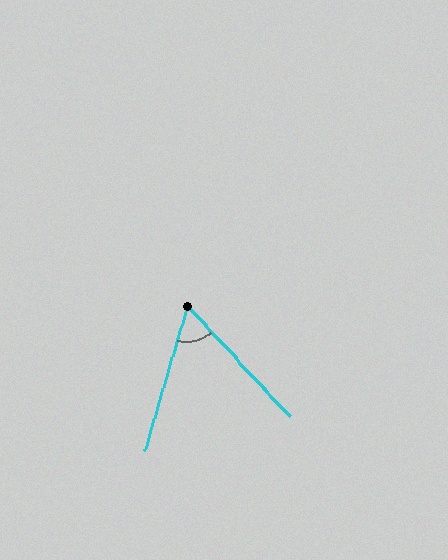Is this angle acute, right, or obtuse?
It is acute.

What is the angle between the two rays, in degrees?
Approximately 59 degrees.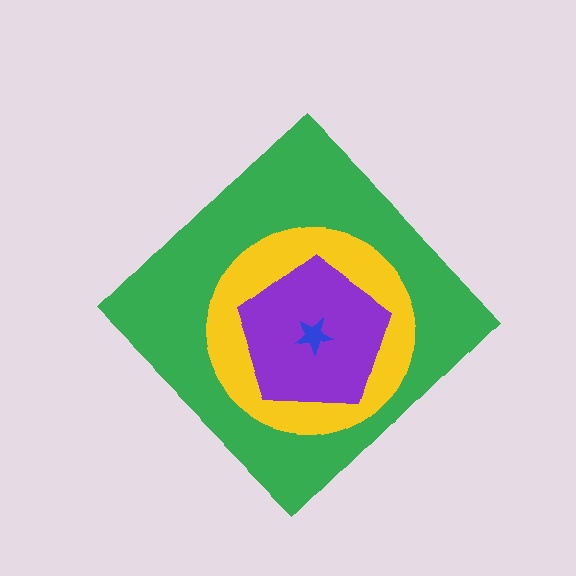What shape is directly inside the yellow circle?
The purple pentagon.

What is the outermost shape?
The green diamond.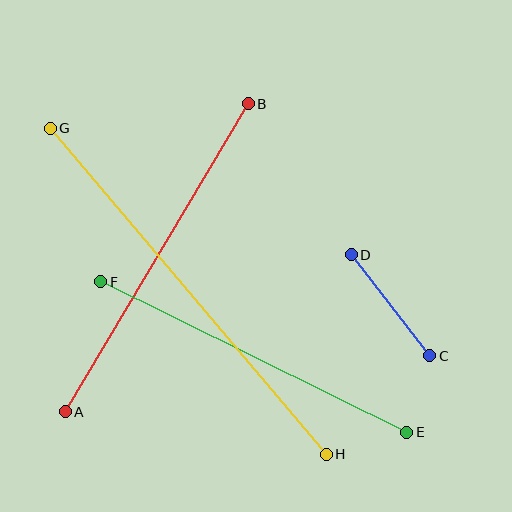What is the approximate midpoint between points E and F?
The midpoint is at approximately (254, 357) pixels.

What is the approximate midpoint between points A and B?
The midpoint is at approximately (157, 258) pixels.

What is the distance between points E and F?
The distance is approximately 341 pixels.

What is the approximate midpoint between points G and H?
The midpoint is at approximately (188, 291) pixels.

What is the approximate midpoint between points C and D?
The midpoint is at approximately (390, 305) pixels.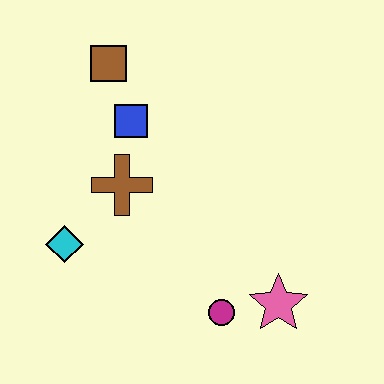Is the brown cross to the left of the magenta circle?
Yes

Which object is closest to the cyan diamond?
The brown cross is closest to the cyan diamond.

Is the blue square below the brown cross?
No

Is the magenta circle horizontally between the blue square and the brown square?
No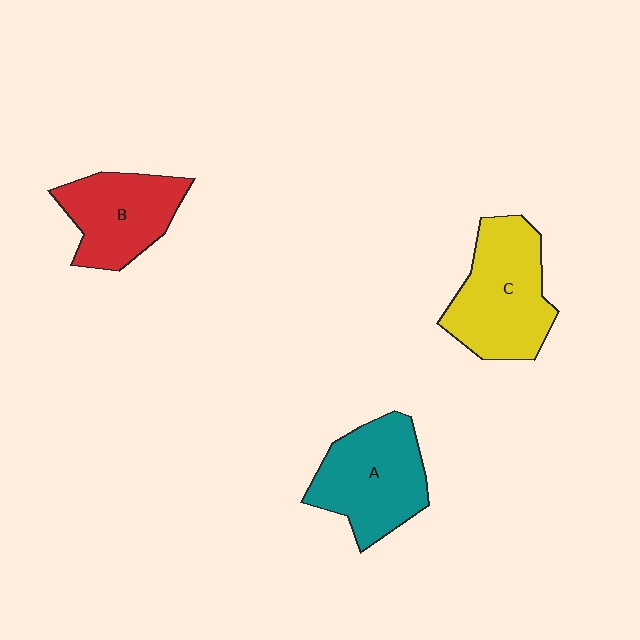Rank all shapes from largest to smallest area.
From largest to smallest: C (yellow), A (teal), B (red).